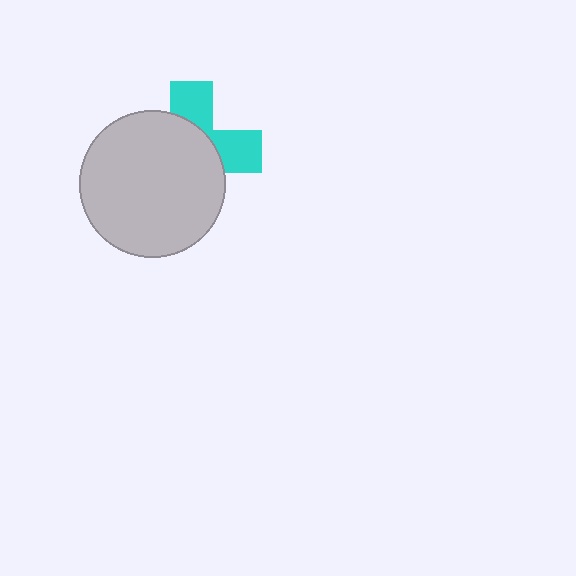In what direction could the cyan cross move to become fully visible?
The cyan cross could move toward the upper-right. That would shift it out from behind the light gray circle entirely.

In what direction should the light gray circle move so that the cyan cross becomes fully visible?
The light gray circle should move toward the lower-left. That is the shortest direction to clear the overlap and leave the cyan cross fully visible.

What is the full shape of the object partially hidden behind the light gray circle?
The partially hidden object is a cyan cross.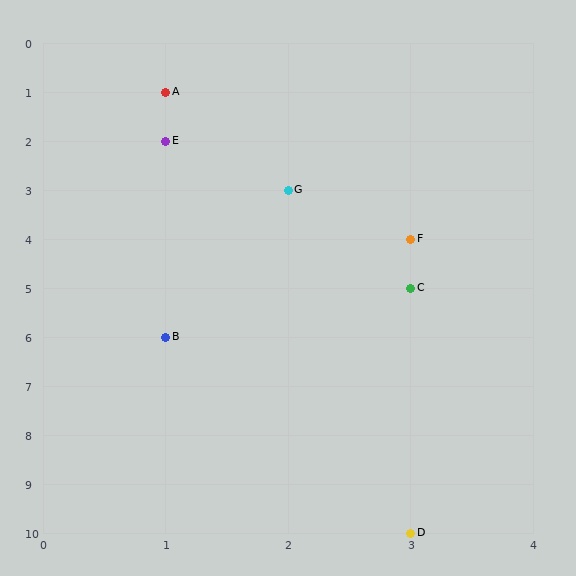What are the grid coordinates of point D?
Point D is at grid coordinates (3, 10).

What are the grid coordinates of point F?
Point F is at grid coordinates (3, 4).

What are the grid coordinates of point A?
Point A is at grid coordinates (1, 1).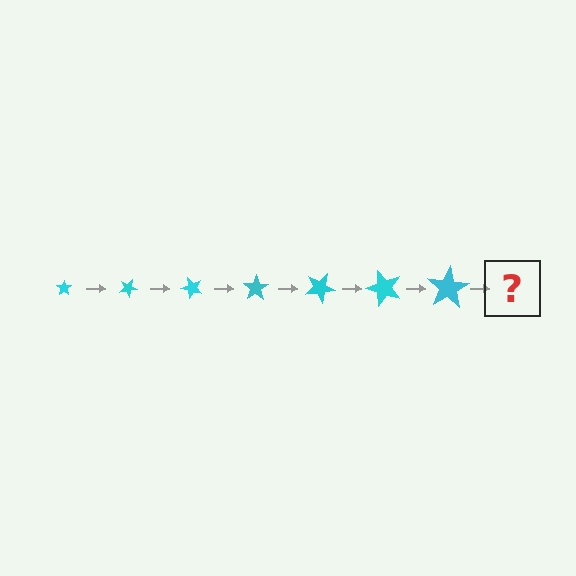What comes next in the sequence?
The next element should be a star, larger than the previous one and rotated 175 degrees from the start.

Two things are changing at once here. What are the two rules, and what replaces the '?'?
The two rules are that the star grows larger each step and it rotates 25 degrees each step. The '?' should be a star, larger than the previous one and rotated 175 degrees from the start.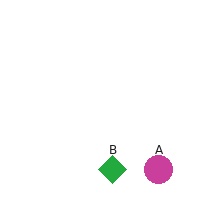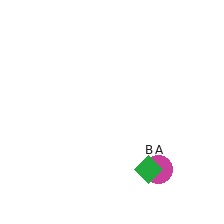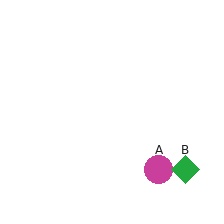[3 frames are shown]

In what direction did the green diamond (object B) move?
The green diamond (object B) moved right.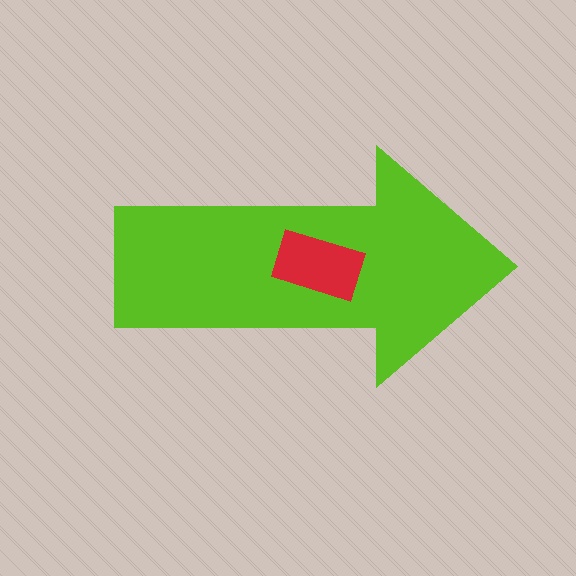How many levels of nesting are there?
2.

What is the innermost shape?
The red rectangle.